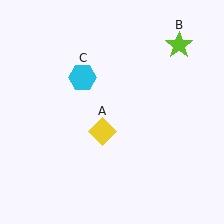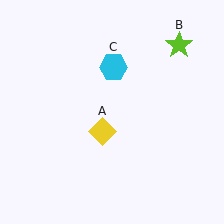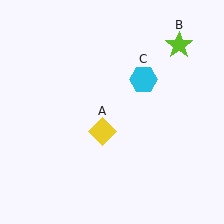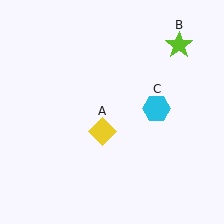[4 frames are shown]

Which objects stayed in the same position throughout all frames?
Yellow diamond (object A) and lime star (object B) remained stationary.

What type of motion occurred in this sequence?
The cyan hexagon (object C) rotated clockwise around the center of the scene.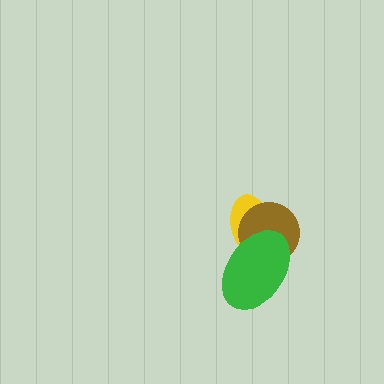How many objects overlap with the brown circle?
2 objects overlap with the brown circle.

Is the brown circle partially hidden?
Yes, it is partially covered by another shape.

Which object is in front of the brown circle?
The green ellipse is in front of the brown circle.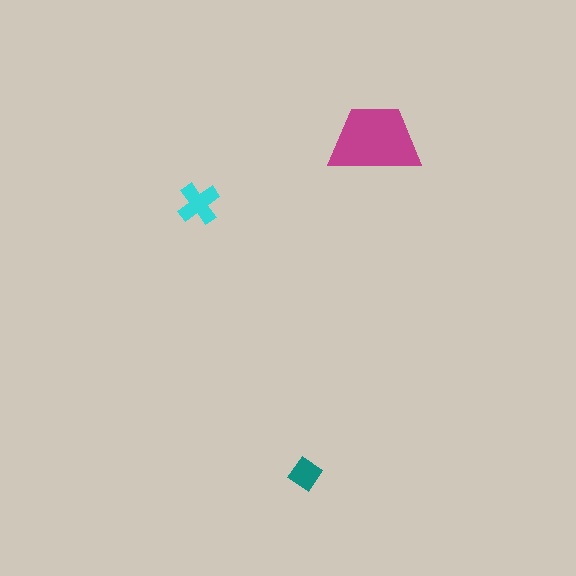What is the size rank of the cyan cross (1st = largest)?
2nd.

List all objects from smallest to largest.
The teal diamond, the cyan cross, the magenta trapezoid.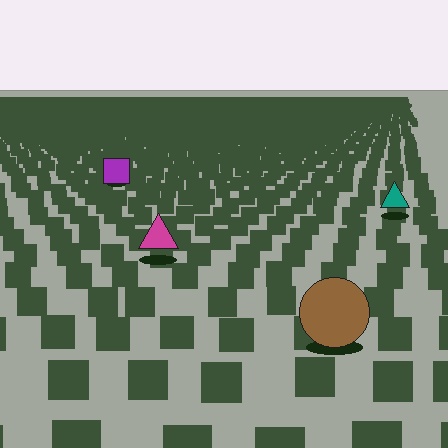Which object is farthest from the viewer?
The purple square is farthest from the viewer. It appears smaller and the ground texture around it is denser.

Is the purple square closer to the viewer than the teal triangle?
No. The teal triangle is closer — you can tell from the texture gradient: the ground texture is coarser near it.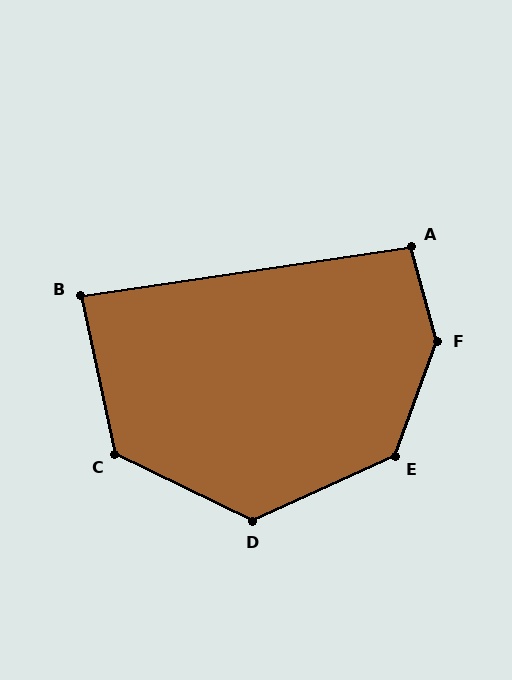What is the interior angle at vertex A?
Approximately 97 degrees (obtuse).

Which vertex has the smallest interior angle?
B, at approximately 86 degrees.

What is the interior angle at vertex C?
Approximately 128 degrees (obtuse).